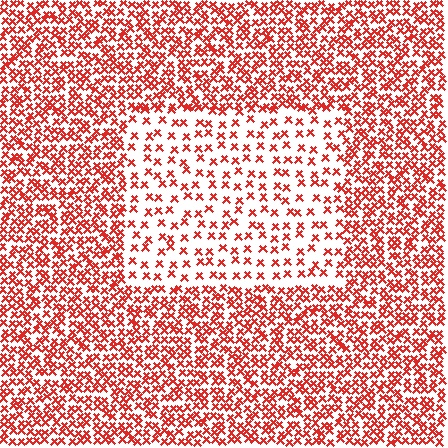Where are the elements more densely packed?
The elements are more densely packed outside the rectangle boundary.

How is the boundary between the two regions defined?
The boundary is defined by a change in element density (approximately 2.3x ratio). All elements are the same color, size, and shape.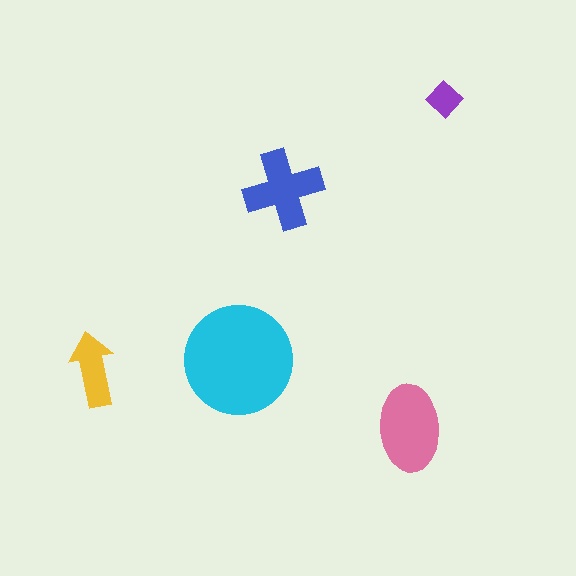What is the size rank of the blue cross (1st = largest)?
3rd.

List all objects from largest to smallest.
The cyan circle, the pink ellipse, the blue cross, the yellow arrow, the purple diamond.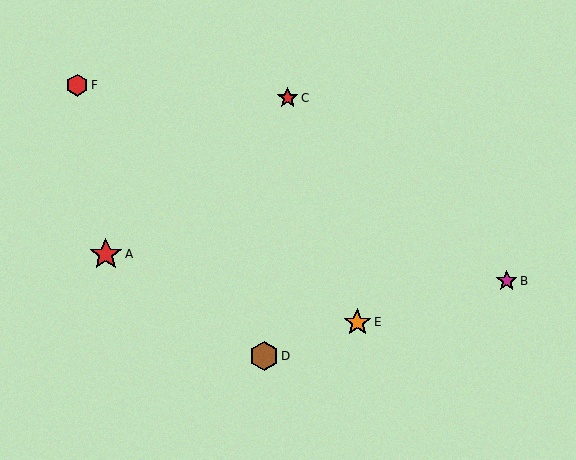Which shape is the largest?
The red star (labeled A) is the largest.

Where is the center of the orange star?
The center of the orange star is at (357, 322).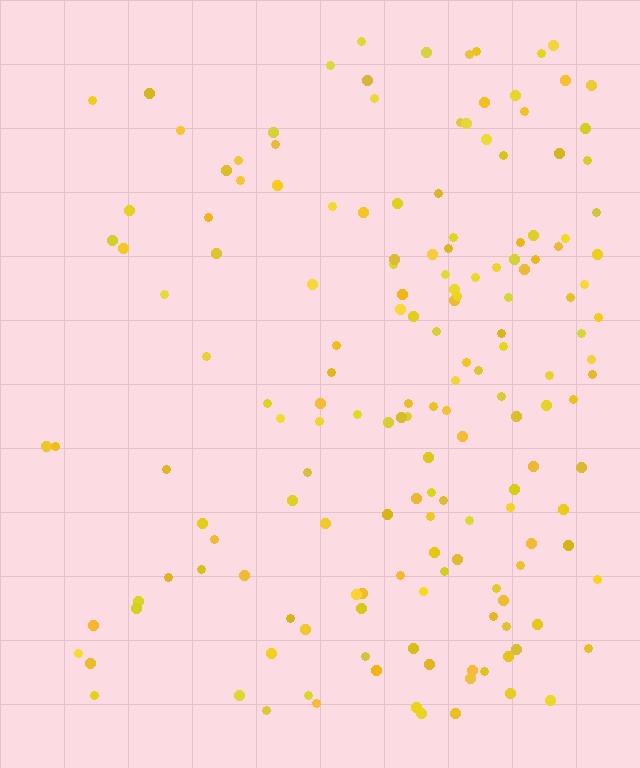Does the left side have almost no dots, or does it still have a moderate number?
Still a moderate number, just noticeably fewer than the right.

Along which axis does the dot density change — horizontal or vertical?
Horizontal.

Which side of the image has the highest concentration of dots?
The right.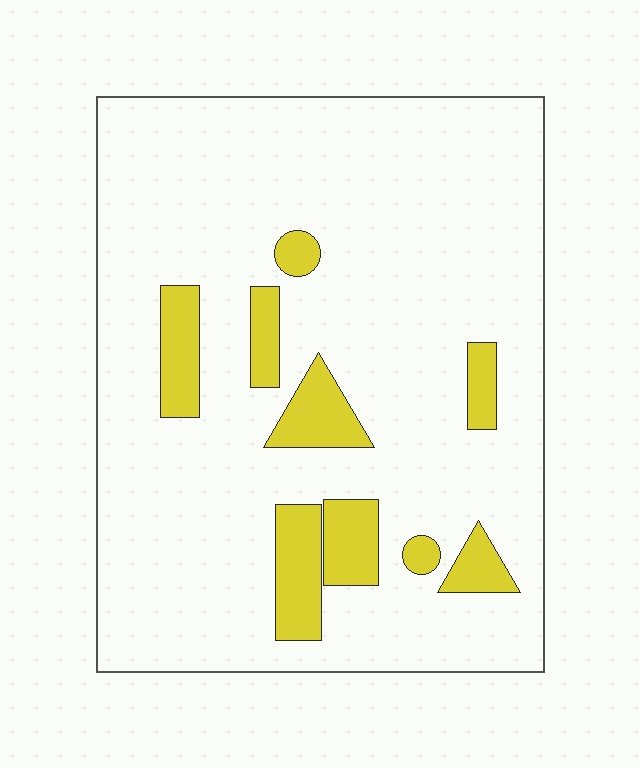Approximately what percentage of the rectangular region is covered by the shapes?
Approximately 15%.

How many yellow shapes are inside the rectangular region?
9.